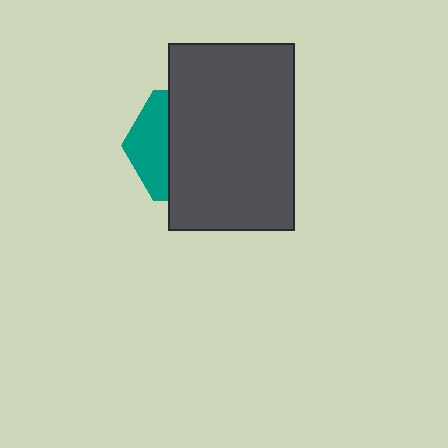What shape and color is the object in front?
The object in front is a dark gray rectangle.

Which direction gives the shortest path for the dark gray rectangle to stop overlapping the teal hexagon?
Moving right gives the shortest separation.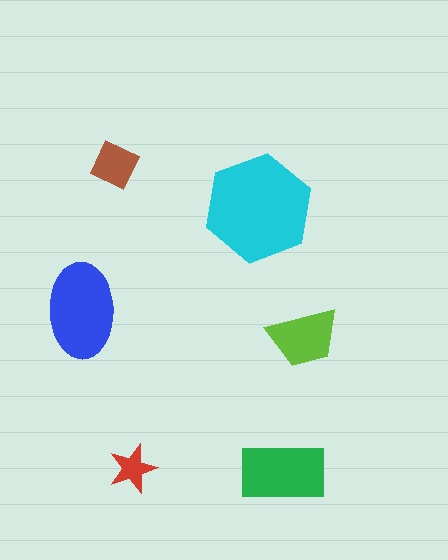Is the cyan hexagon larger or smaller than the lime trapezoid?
Larger.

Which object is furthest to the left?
The blue ellipse is leftmost.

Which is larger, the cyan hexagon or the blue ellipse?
The cyan hexagon.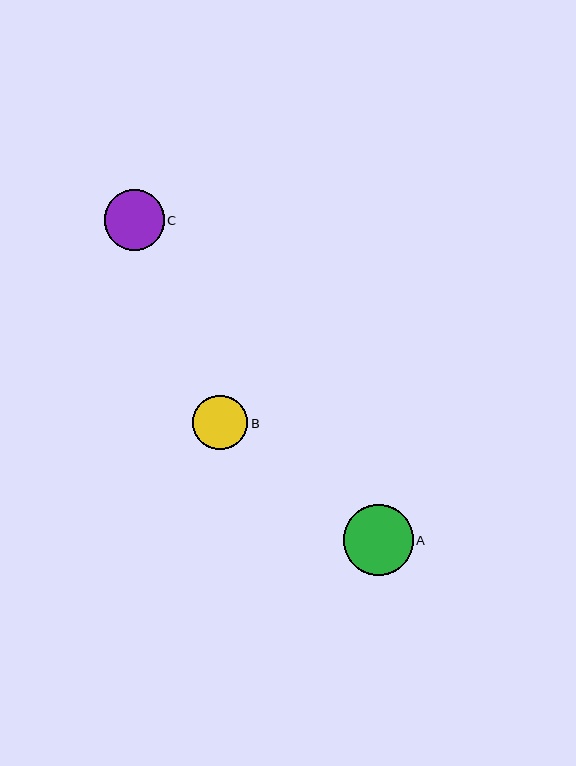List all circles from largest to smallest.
From largest to smallest: A, C, B.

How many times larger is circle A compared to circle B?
Circle A is approximately 1.3 times the size of circle B.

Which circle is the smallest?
Circle B is the smallest with a size of approximately 55 pixels.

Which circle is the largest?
Circle A is the largest with a size of approximately 70 pixels.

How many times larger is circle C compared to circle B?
Circle C is approximately 1.1 times the size of circle B.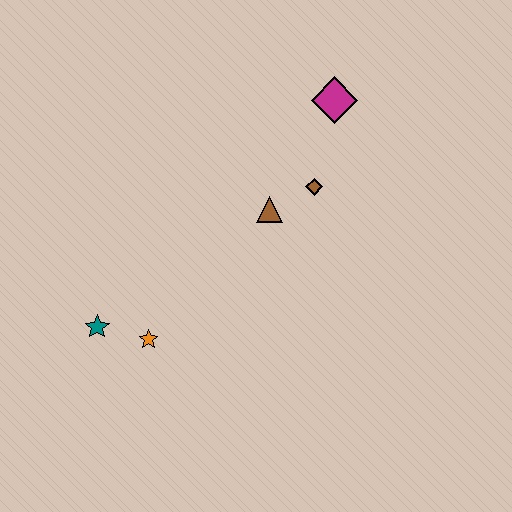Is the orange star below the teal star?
Yes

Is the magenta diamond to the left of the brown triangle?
No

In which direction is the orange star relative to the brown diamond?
The orange star is to the left of the brown diamond.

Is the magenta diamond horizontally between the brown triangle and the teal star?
No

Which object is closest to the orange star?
The teal star is closest to the orange star.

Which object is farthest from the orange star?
The magenta diamond is farthest from the orange star.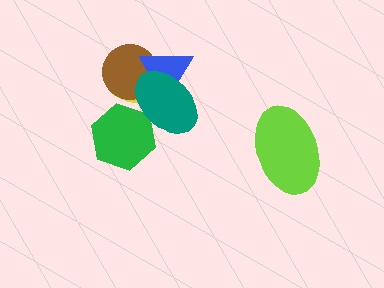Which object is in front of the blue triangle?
The teal ellipse is in front of the blue triangle.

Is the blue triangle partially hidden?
Yes, it is partially covered by another shape.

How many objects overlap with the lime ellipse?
0 objects overlap with the lime ellipse.